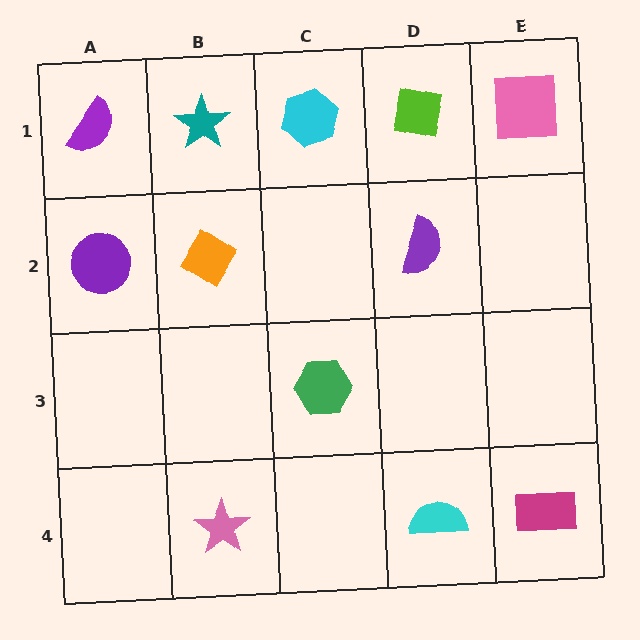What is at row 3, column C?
A green hexagon.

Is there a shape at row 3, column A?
No, that cell is empty.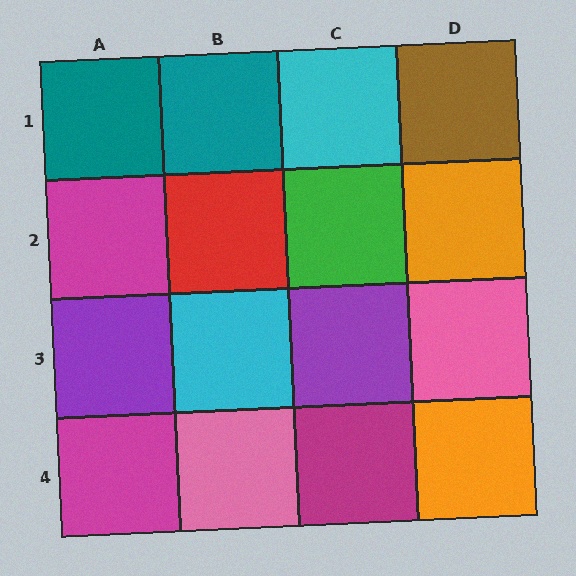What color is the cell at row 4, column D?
Orange.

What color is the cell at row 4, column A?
Magenta.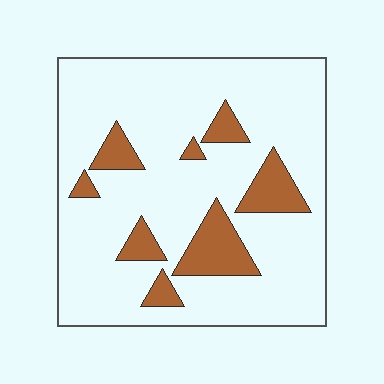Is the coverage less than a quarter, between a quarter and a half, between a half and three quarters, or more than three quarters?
Less than a quarter.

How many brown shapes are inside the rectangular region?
8.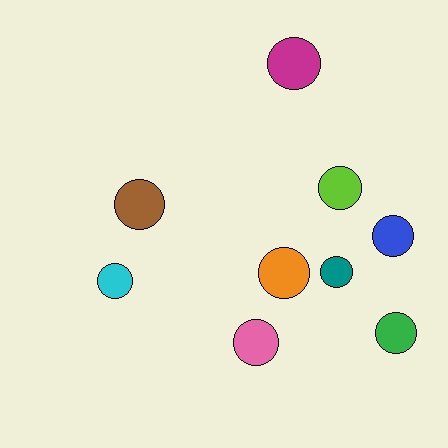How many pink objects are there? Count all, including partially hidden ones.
There is 1 pink object.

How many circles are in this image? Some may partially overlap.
There are 9 circles.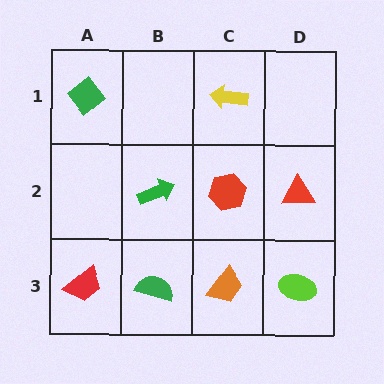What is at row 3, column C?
An orange trapezoid.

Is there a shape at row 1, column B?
No, that cell is empty.